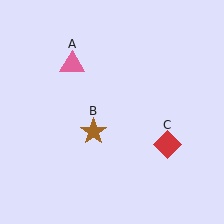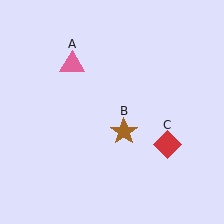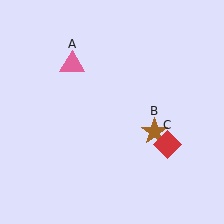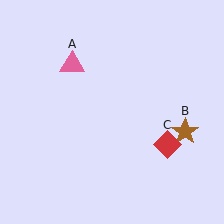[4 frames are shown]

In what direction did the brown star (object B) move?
The brown star (object B) moved right.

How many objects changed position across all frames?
1 object changed position: brown star (object B).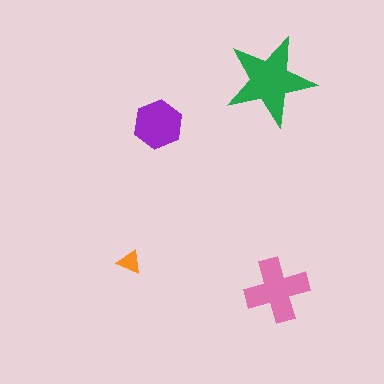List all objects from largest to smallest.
The green star, the pink cross, the purple hexagon, the orange triangle.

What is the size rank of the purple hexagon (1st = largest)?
3rd.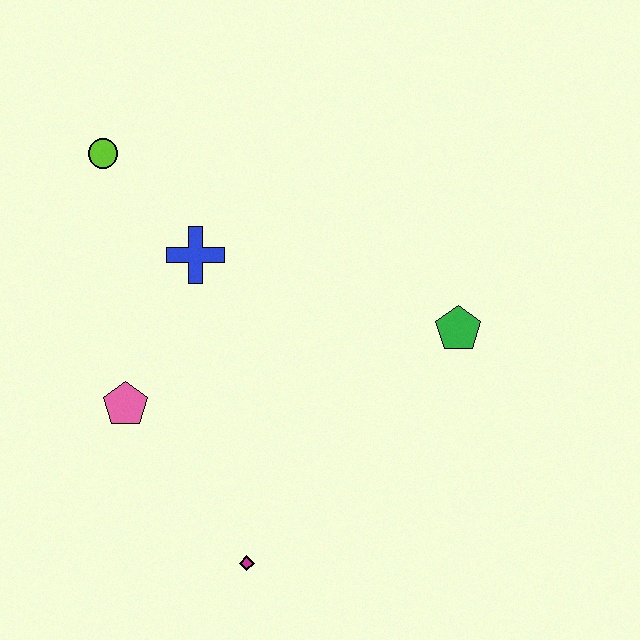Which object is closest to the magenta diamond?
The pink pentagon is closest to the magenta diamond.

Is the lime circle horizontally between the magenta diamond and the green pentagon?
No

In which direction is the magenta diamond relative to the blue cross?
The magenta diamond is below the blue cross.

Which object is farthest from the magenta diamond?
The lime circle is farthest from the magenta diamond.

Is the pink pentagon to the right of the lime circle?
Yes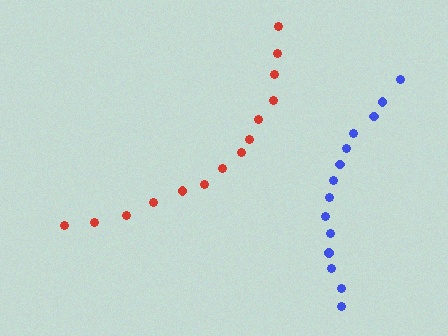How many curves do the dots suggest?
There are 2 distinct paths.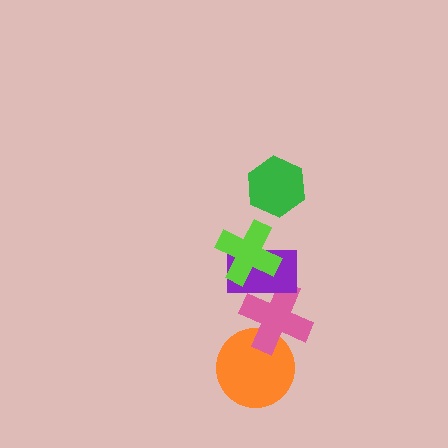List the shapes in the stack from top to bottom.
From top to bottom: the green hexagon, the lime cross, the purple rectangle, the pink cross, the orange circle.